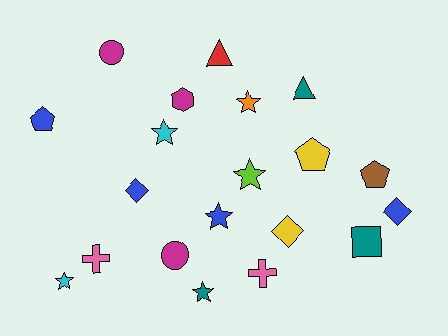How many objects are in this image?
There are 20 objects.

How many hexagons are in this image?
There is 1 hexagon.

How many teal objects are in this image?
There are 3 teal objects.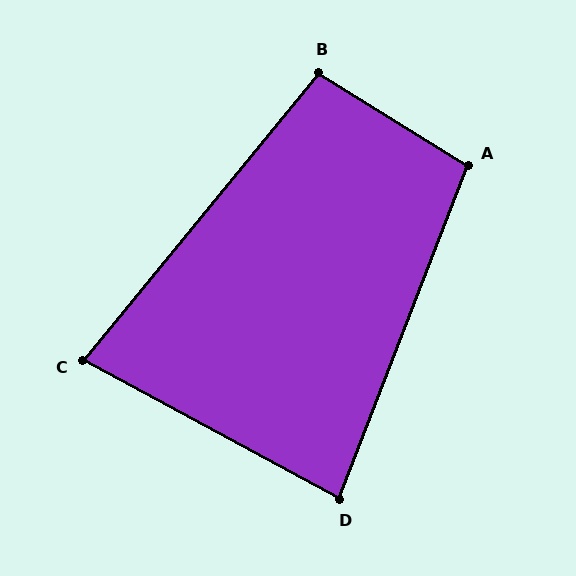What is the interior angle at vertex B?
Approximately 97 degrees (obtuse).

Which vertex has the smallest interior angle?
C, at approximately 79 degrees.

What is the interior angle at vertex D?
Approximately 83 degrees (acute).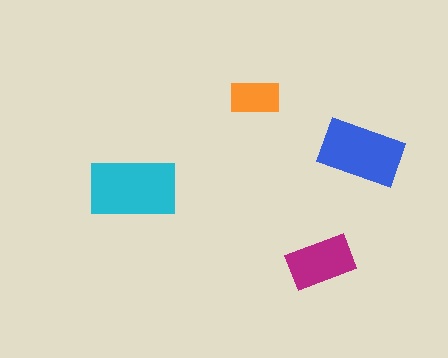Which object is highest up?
The orange rectangle is topmost.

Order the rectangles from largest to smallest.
the cyan one, the blue one, the magenta one, the orange one.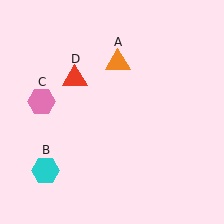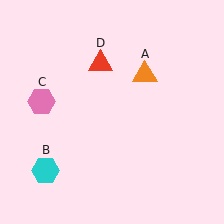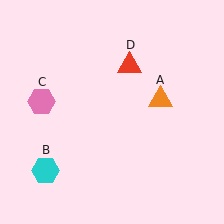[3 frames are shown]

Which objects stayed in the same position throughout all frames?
Cyan hexagon (object B) and pink hexagon (object C) remained stationary.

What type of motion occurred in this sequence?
The orange triangle (object A), red triangle (object D) rotated clockwise around the center of the scene.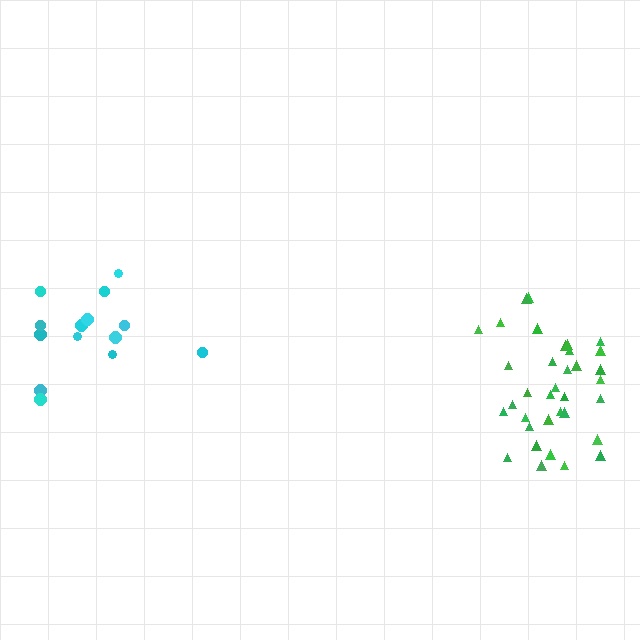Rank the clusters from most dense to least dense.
green, cyan.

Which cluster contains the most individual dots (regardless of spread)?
Green (35).